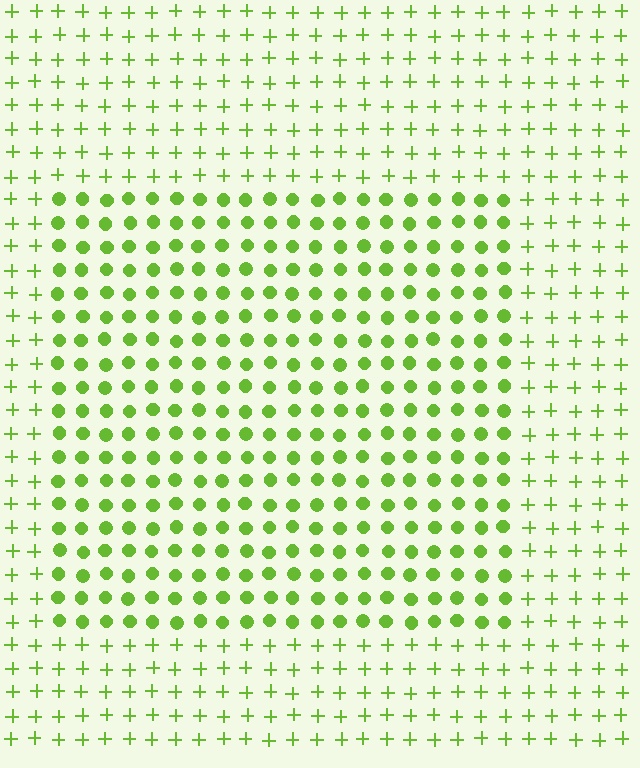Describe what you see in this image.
The image is filled with small lime elements arranged in a uniform grid. A rectangle-shaped region contains circles, while the surrounding area contains plus signs. The boundary is defined purely by the change in element shape.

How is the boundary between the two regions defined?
The boundary is defined by a change in element shape: circles inside vs. plus signs outside. All elements share the same color and spacing.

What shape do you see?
I see a rectangle.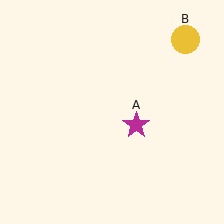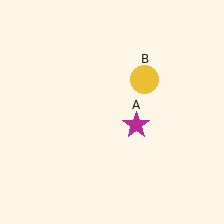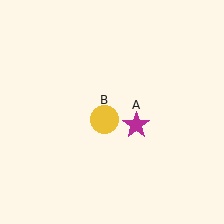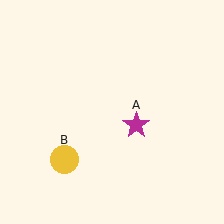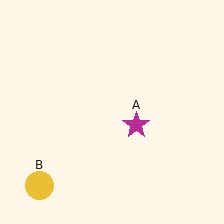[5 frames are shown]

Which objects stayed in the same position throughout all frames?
Magenta star (object A) remained stationary.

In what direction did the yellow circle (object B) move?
The yellow circle (object B) moved down and to the left.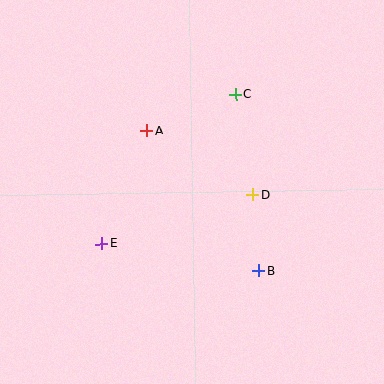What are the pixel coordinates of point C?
Point C is at (236, 95).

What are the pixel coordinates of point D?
Point D is at (253, 195).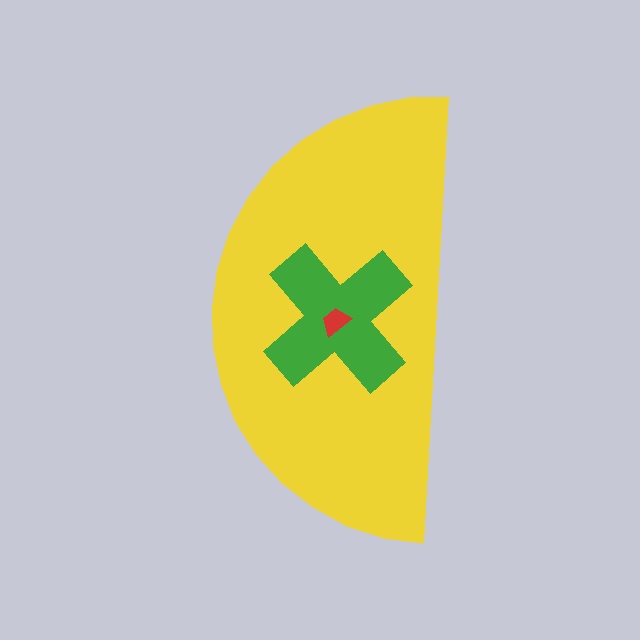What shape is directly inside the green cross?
The red trapezoid.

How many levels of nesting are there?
3.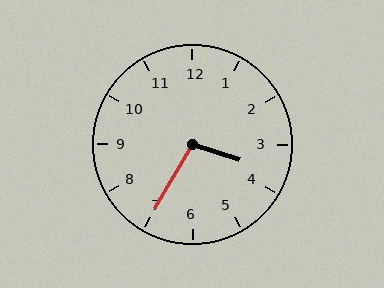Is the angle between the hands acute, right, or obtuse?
It is obtuse.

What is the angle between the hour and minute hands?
Approximately 102 degrees.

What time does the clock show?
3:35.